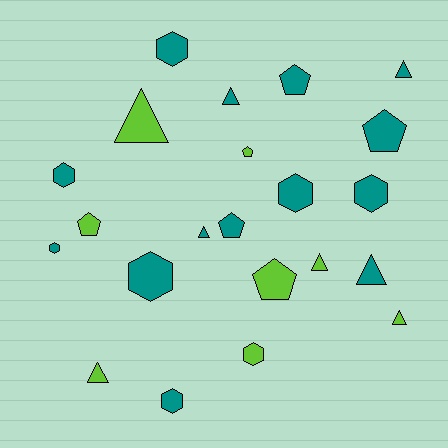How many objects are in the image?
There are 22 objects.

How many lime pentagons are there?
There are 3 lime pentagons.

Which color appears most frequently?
Teal, with 14 objects.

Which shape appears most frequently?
Hexagon, with 8 objects.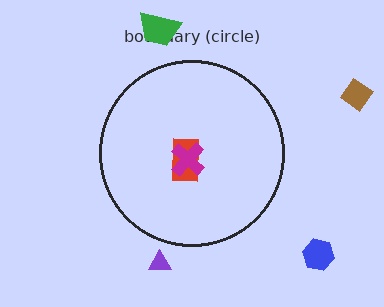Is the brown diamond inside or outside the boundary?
Outside.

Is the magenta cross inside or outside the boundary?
Inside.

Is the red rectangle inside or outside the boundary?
Inside.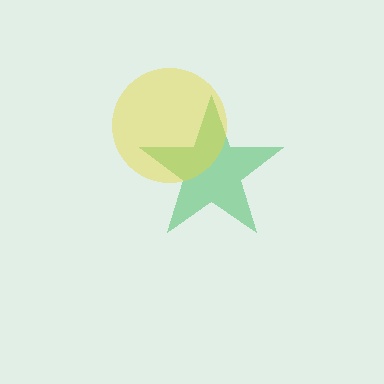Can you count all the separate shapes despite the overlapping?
Yes, there are 2 separate shapes.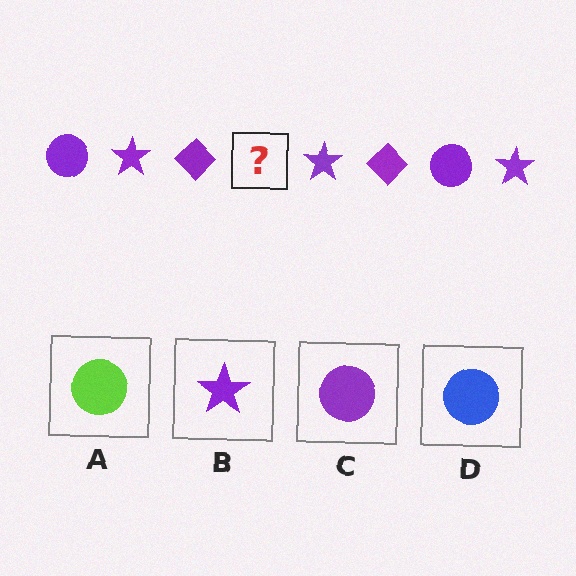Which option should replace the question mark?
Option C.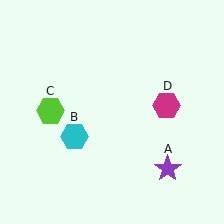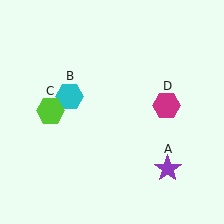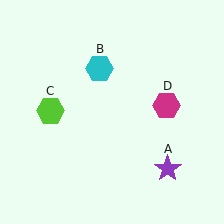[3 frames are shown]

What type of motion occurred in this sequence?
The cyan hexagon (object B) rotated clockwise around the center of the scene.